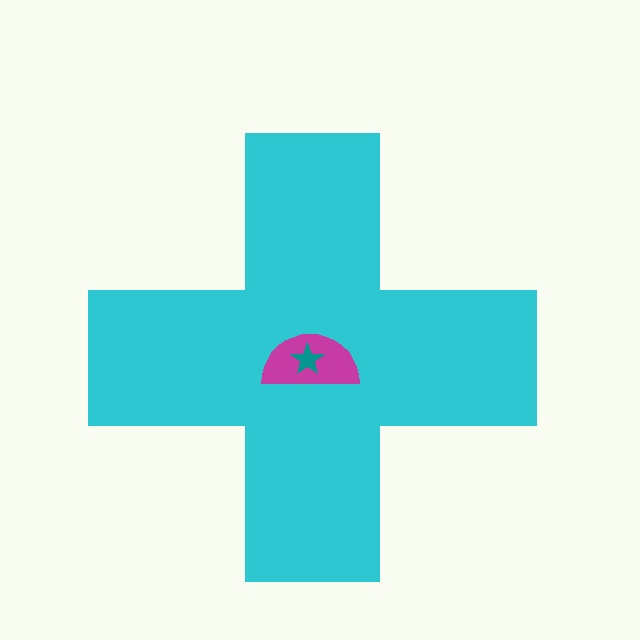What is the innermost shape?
The teal star.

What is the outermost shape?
The cyan cross.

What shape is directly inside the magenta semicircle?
The teal star.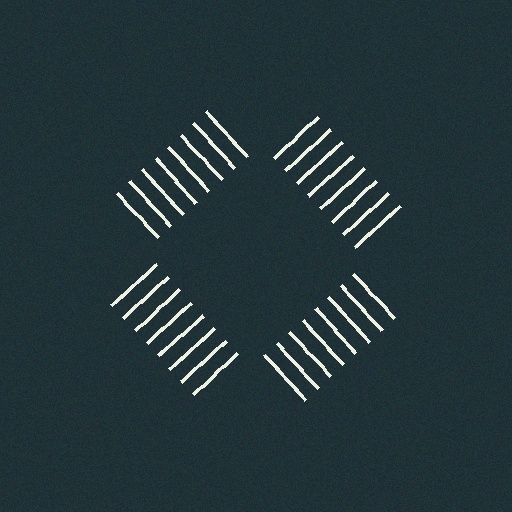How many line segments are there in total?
32 — 8 along each of the 4 edges.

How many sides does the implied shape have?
4 sides — the line-ends trace a square.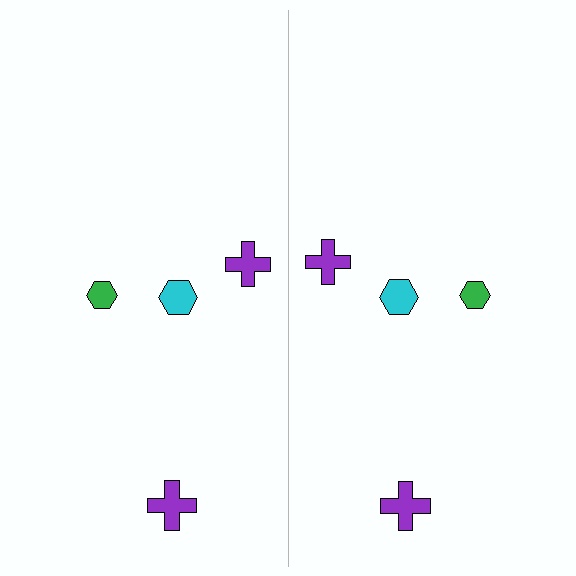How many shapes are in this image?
There are 8 shapes in this image.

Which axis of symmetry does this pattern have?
The pattern has a vertical axis of symmetry running through the center of the image.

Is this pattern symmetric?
Yes, this pattern has bilateral (reflection) symmetry.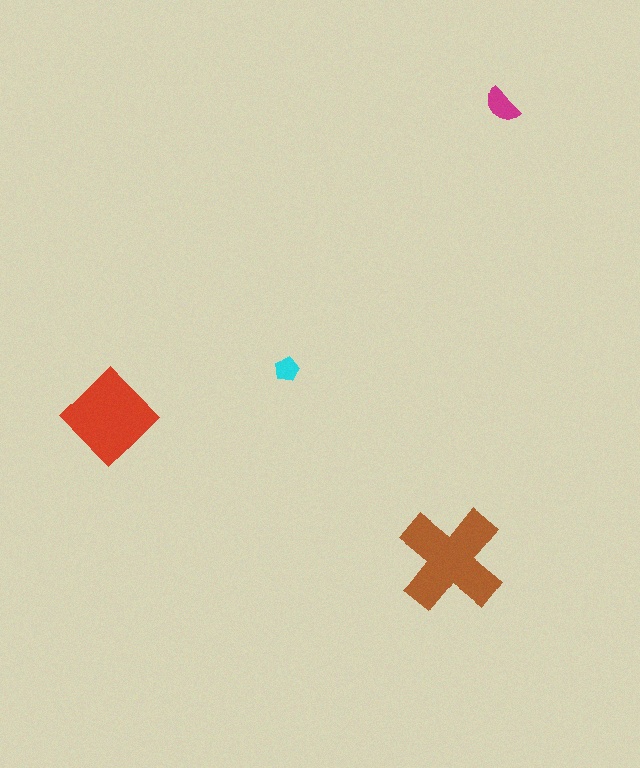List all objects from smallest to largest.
The cyan pentagon, the magenta semicircle, the red diamond, the brown cross.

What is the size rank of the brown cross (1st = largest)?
1st.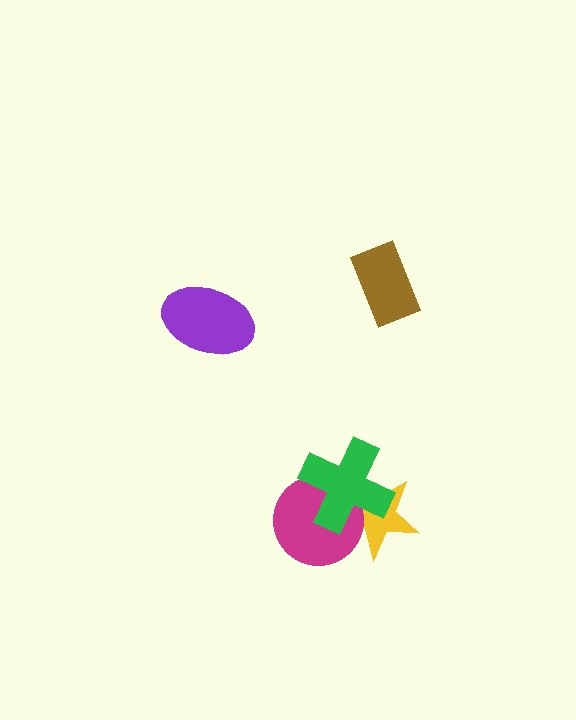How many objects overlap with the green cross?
2 objects overlap with the green cross.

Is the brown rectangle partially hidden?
No, no other shape covers it.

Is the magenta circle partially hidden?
Yes, it is partially covered by another shape.